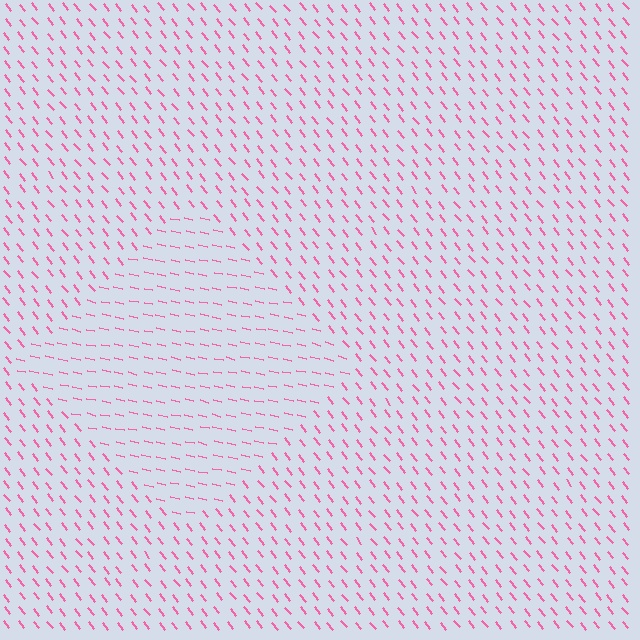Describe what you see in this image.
The image is filled with small pink line segments. A diamond region in the image has lines oriented differently from the surrounding lines, creating a visible texture boundary.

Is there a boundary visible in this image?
Yes, there is a texture boundary formed by a change in line orientation.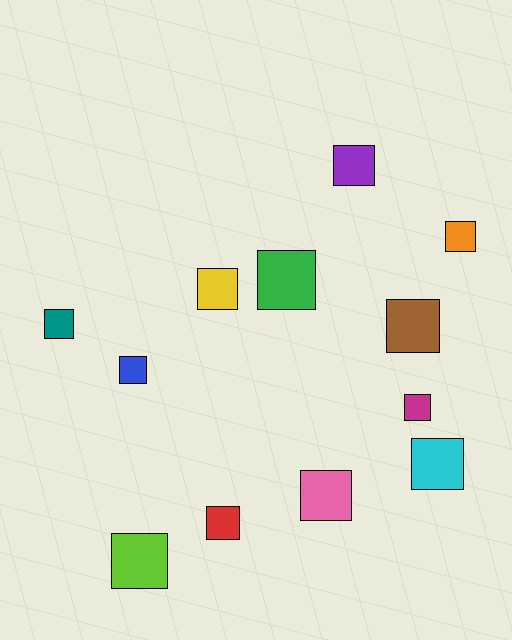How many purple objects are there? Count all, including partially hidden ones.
There is 1 purple object.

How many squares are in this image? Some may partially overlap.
There are 12 squares.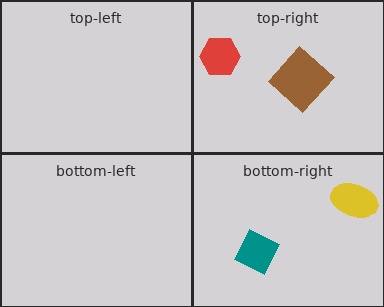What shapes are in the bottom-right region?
The teal diamond, the yellow ellipse.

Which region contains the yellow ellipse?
The bottom-right region.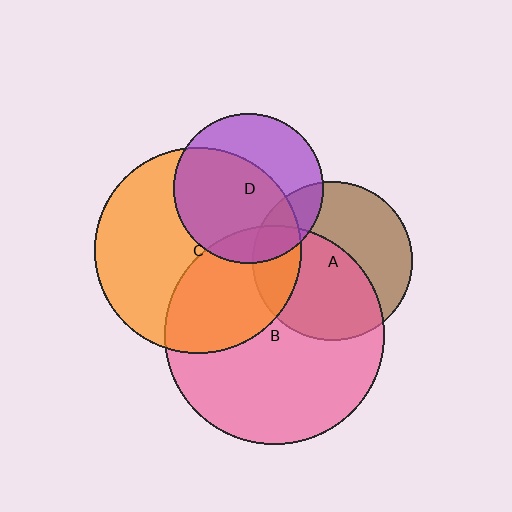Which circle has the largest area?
Circle B (pink).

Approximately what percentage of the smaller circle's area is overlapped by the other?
Approximately 20%.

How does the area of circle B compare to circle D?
Approximately 2.1 times.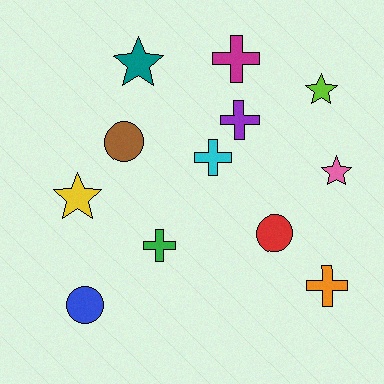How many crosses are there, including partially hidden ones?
There are 5 crosses.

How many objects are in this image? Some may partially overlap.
There are 12 objects.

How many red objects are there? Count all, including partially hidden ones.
There is 1 red object.